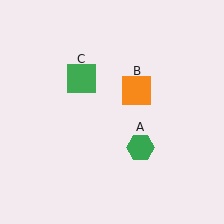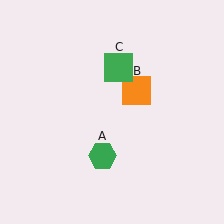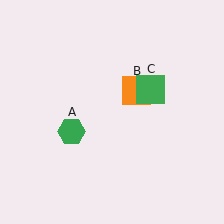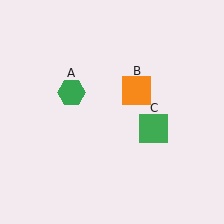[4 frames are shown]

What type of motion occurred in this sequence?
The green hexagon (object A), green square (object C) rotated clockwise around the center of the scene.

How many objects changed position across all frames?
2 objects changed position: green hexagon (object A), green square (object C).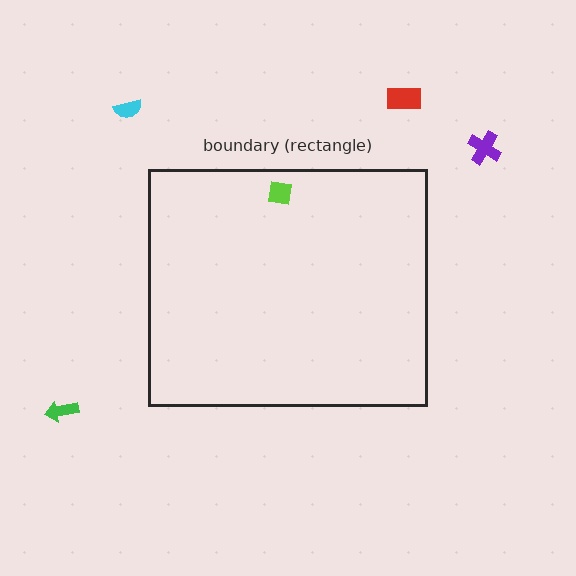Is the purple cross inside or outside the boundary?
Outside.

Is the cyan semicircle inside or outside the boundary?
Outside.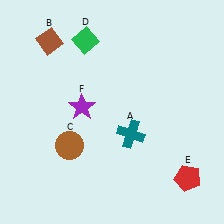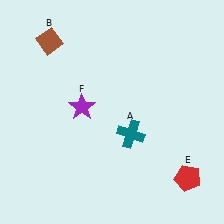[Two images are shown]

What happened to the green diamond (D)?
The green diamond (D) was removed in Image 2. It was in the top-left area of Image 1.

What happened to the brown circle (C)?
The brown circle (C) was removed in Image 2. It was in the bottom-left area of Image 1.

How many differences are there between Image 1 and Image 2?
There are 2 differences between the two images.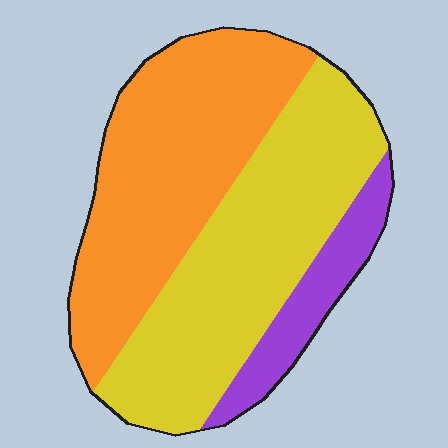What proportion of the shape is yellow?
Yellow covers about 45% of the shape.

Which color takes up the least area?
Purple, at roughly 10%.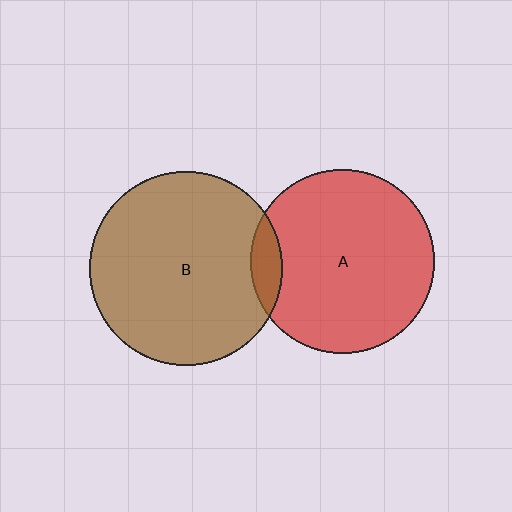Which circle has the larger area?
Circle B (brown).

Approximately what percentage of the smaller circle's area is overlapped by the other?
Approximately 10%.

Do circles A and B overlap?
Yes.